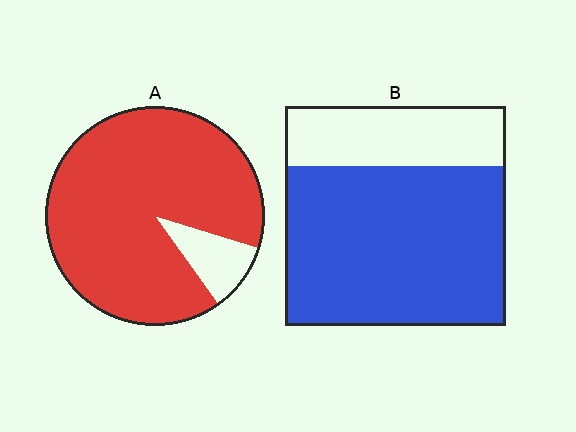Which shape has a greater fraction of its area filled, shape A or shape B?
Shape A.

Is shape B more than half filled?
Yes.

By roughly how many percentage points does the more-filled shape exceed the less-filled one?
By roughly 15 percentage points (A over B).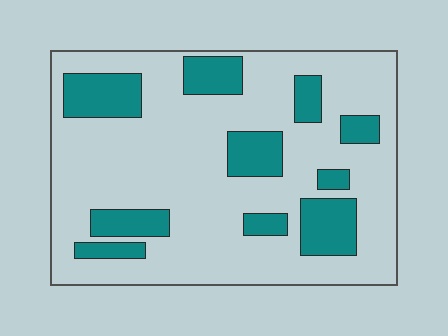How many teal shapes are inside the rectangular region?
10.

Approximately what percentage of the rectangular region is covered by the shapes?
Approximately 25%.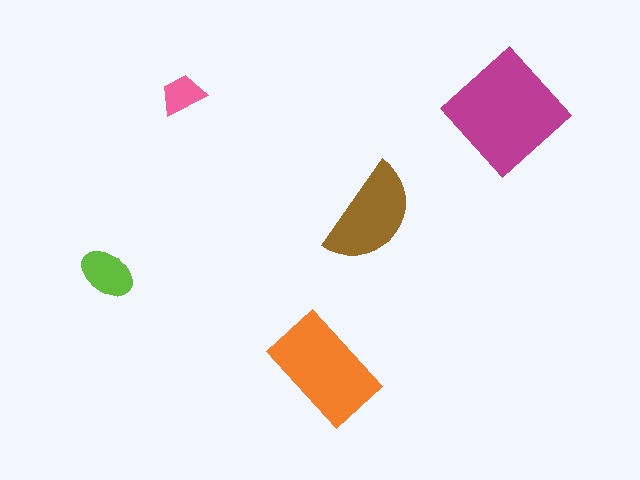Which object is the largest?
The magenta diamond.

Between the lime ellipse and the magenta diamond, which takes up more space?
The magenta diamond.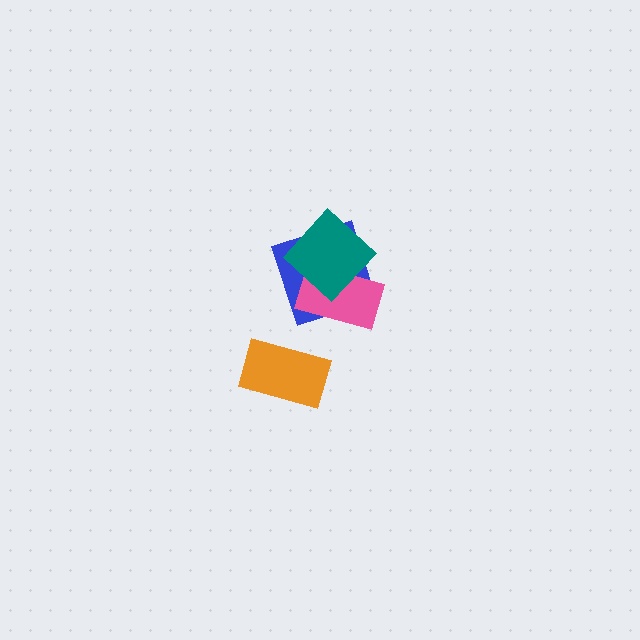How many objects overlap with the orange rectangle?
0 objects overlap with the orange rectangle.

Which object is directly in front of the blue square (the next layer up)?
The pink rectangle is directly in front of the blue square.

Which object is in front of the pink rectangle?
The teal diamond is in front of the pink rectangle.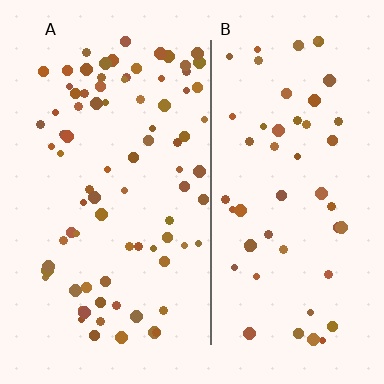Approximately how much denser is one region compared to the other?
Approximately 1.6× — region A over region B.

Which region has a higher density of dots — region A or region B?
A (the left).